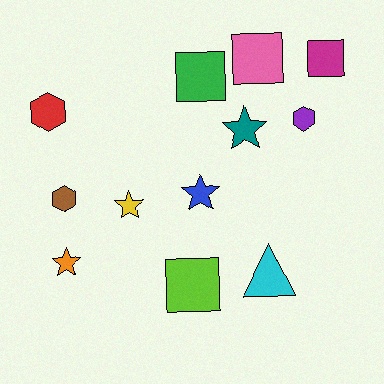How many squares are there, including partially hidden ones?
There are 4 squares.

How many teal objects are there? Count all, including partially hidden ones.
There is 1 teal object.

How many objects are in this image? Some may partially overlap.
There are 12 objects.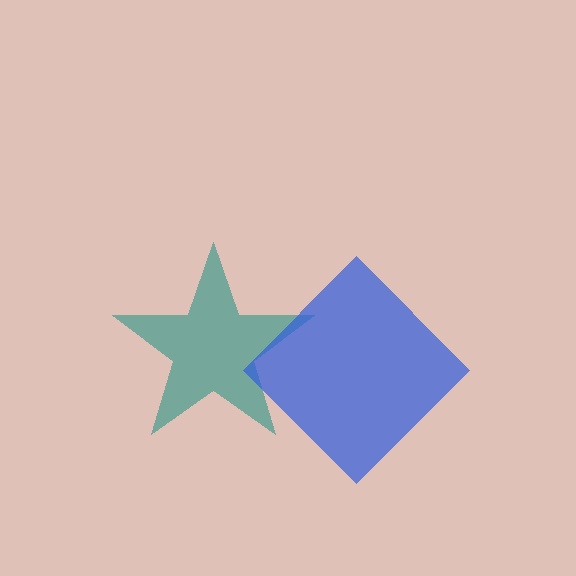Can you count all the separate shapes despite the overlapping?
Yes, there are 2 separate shapes.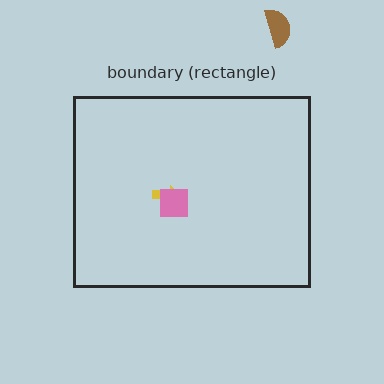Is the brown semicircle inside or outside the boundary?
Outside.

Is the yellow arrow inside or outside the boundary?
Inside.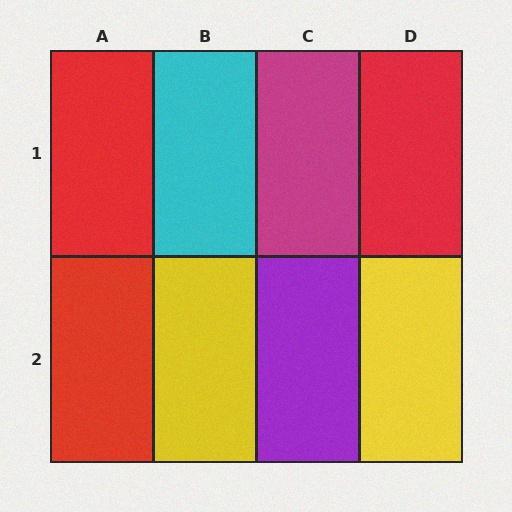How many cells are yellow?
2 cells are yellow.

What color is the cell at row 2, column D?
Yellow.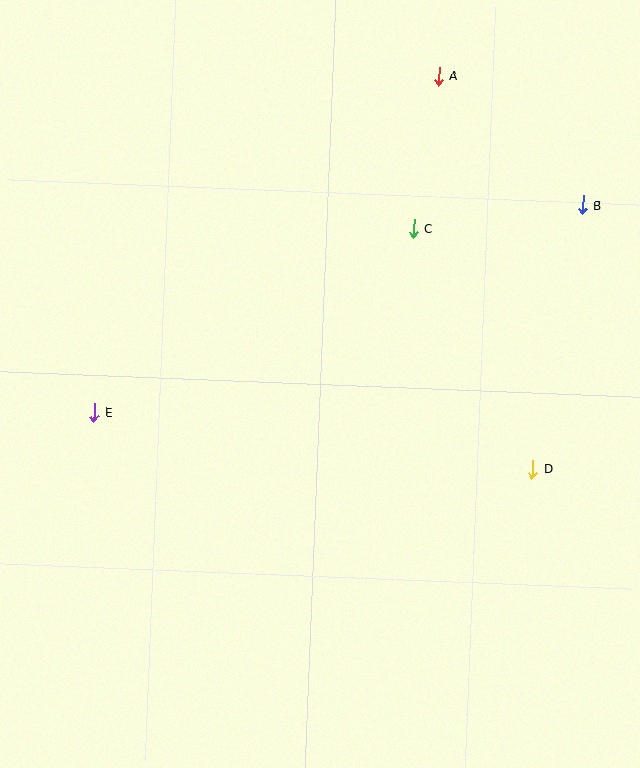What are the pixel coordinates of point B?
Point B is at (583, 205).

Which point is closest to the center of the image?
Point C at (413, 228) is closest to the center.